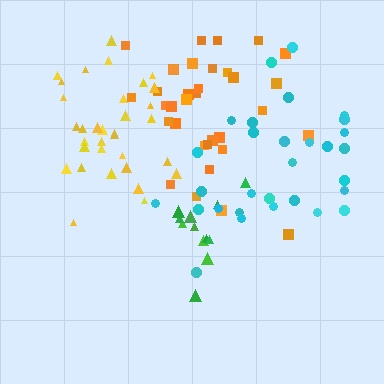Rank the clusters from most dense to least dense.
yellow, green, orange, cyan.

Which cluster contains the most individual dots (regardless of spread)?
Orange (34).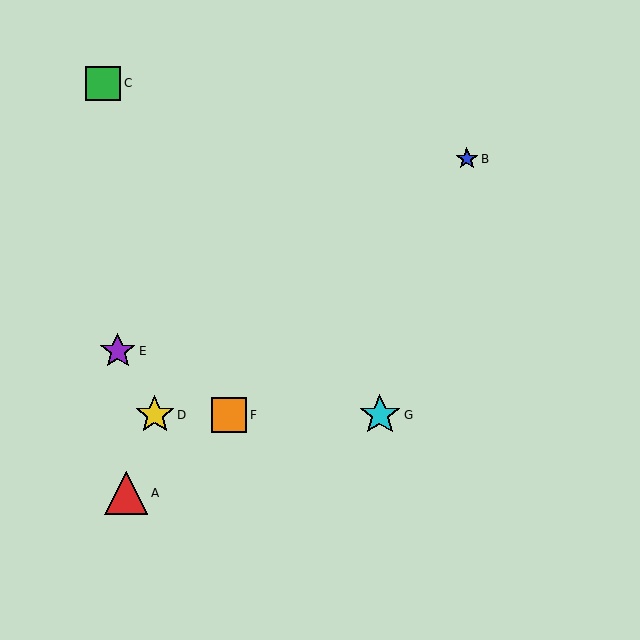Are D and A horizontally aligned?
No, D is at y≈415 and A is at y≈493.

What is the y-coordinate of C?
Object C is at y≈83.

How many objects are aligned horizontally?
3 objects (D, F, G) are aligned horizontally.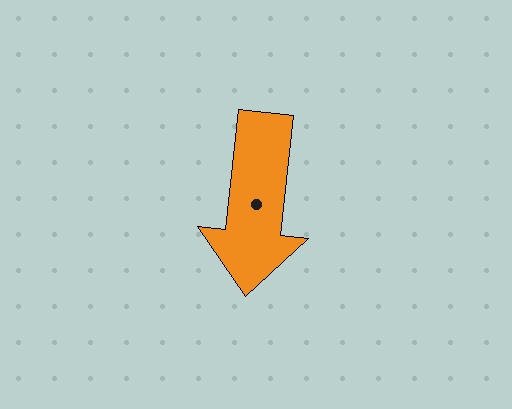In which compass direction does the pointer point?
South.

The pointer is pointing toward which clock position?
Roughly 6 o'clock.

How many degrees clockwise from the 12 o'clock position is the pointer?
Approximately 186 degrees.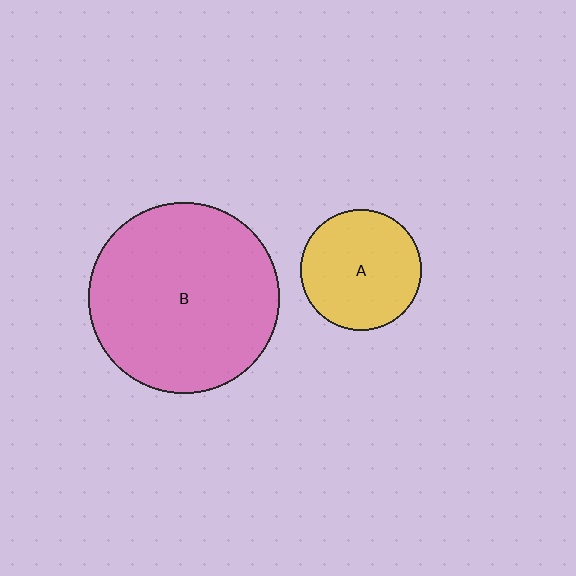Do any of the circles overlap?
No, none of the circles overlap.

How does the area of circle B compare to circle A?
Approximately 2.5 times.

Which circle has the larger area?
Circle B (pink).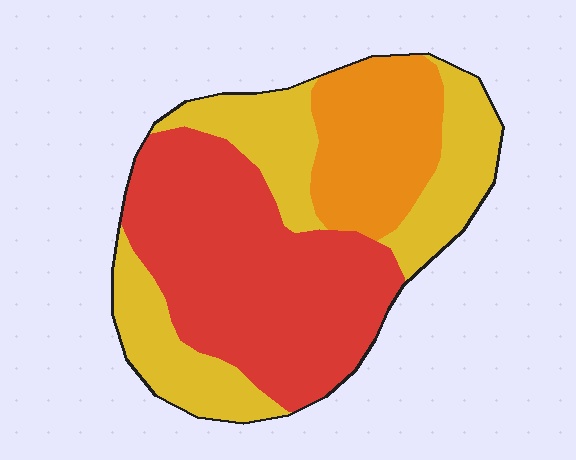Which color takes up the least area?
Orange, at roughly 20%.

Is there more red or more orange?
Red.